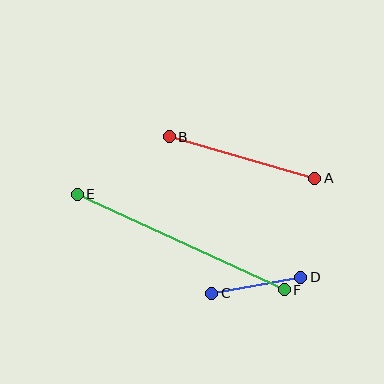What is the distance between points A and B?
The distance is approximately 152 pixels.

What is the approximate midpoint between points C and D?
The midpoint is at approximately (256, 285) pixels.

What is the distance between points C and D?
The distance is approximately 90 pixels.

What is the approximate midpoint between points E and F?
The midpoint is at approximately (181, 242) pixels.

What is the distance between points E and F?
The distance is approximately 228 pixels.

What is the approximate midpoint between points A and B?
The midpoint is at approximately (242, 158) pixels.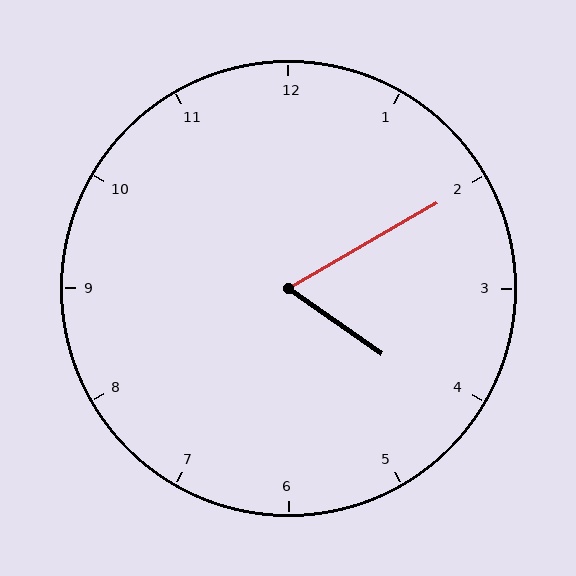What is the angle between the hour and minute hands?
Approximately 65 degrees.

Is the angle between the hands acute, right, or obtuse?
It is acute.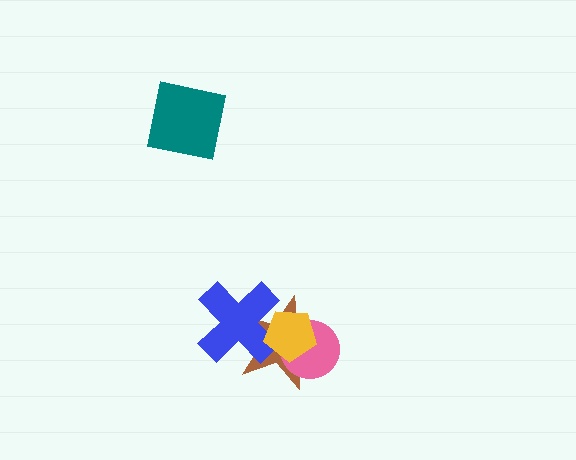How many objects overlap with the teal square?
0 objects overlap with the teal square.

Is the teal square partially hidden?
No, no other shape covers it.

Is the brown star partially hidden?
Yes, it is partially covered by another shape.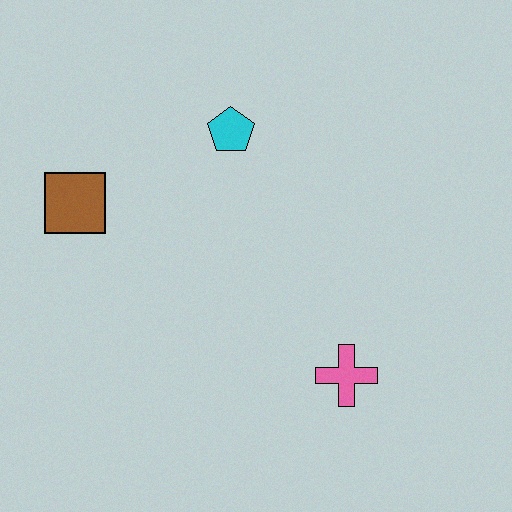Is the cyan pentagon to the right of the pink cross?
No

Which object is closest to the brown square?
The cyan pentagon is closest to the brown square.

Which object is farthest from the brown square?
The pink cross is farthest from the brown square.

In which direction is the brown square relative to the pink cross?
The brown square is to the left of the pink cross.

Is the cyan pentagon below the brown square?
No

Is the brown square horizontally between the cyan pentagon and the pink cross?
No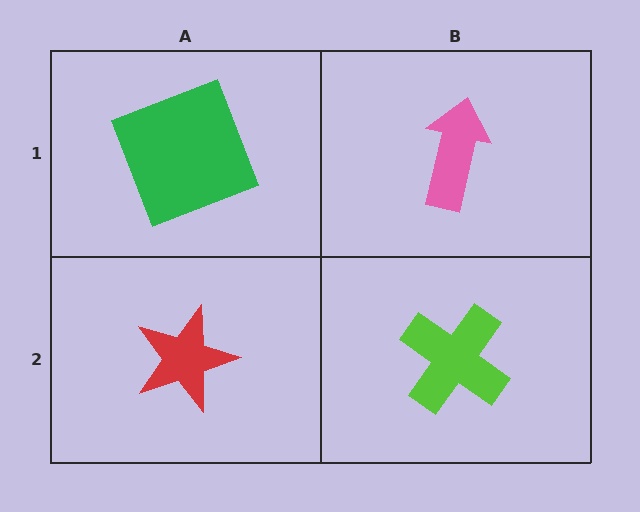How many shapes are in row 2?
2 shapes.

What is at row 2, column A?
A red star.